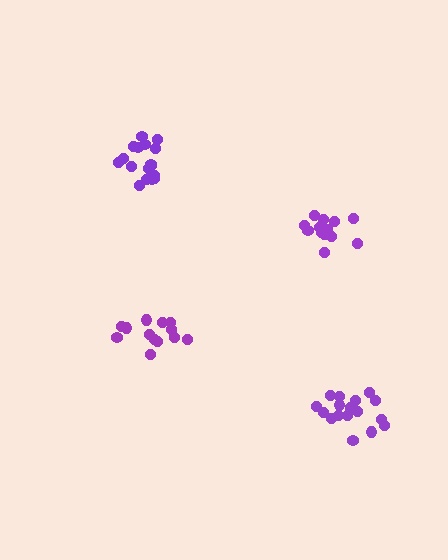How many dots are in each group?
Group 1: 17 dots, Group 2: 14 dots, Group 3: 13 dots, Group 4: 17 dots (61 total).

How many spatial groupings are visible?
There are 4 spatial groupings.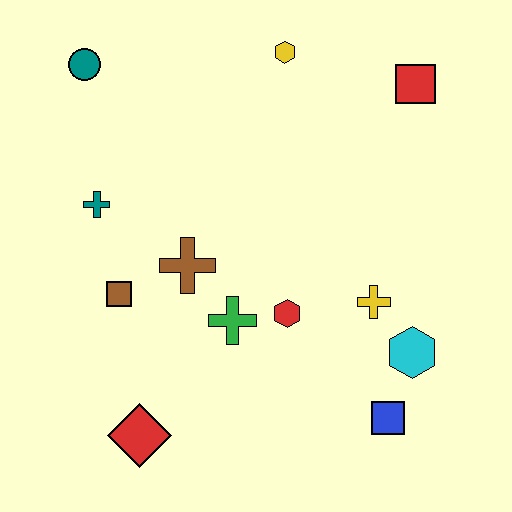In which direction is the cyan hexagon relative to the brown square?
The cyan hexagon is to the right of the brown square.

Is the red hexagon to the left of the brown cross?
No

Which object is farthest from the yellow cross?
The teal circle is farthest from the yellow cross.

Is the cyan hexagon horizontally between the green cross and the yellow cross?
No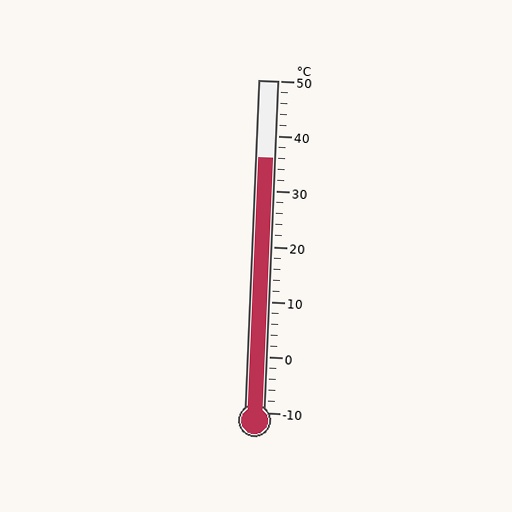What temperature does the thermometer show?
The thermometer shows approximately 36°C.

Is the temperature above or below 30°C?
The temperature is above 30°C.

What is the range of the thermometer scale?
The thermometer scale ranges from -10°C to 50°C.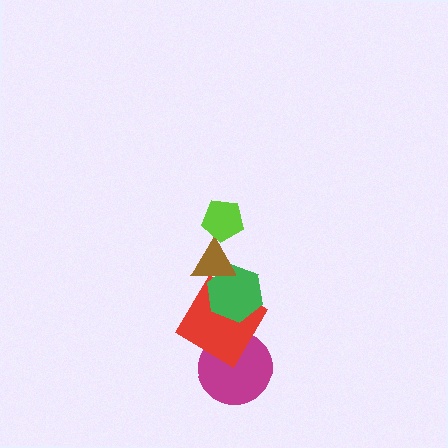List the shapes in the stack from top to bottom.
From top to bottom: the lime pentagon, the brown triangle, the green hexagon, the red diamond, the magenta circle.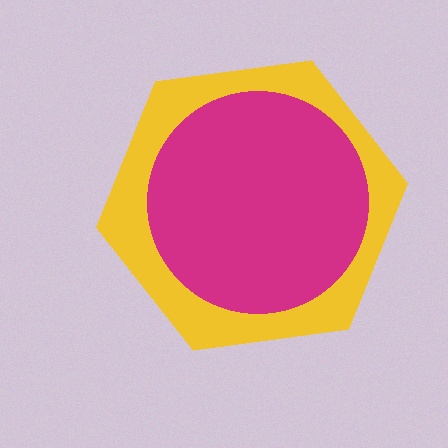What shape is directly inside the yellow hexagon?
The magenta circle.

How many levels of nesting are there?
2.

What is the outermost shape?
The yellow hexagon.